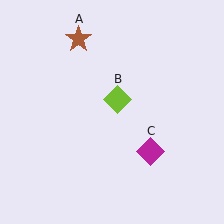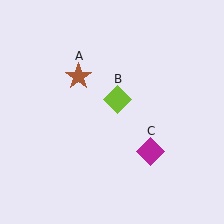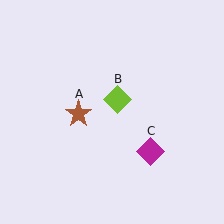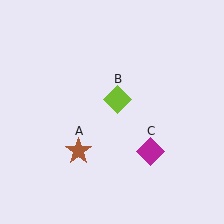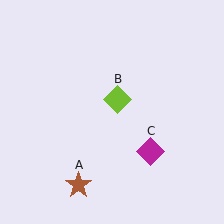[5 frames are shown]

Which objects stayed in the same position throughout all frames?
Lime diamond (object B) and magenta diamond (object C) remained stationary.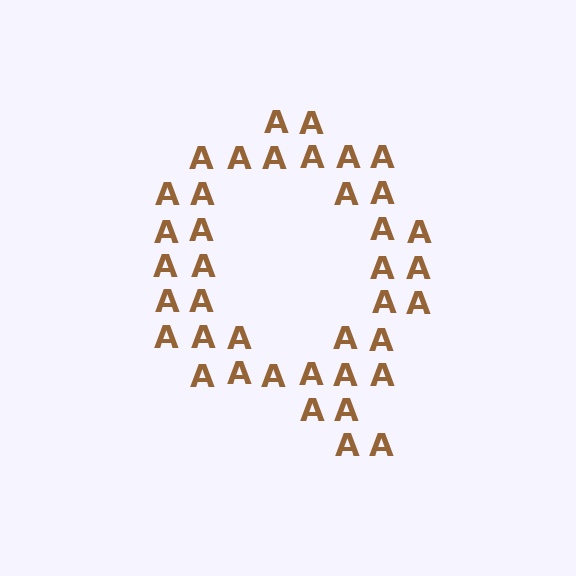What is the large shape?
The large shape is the letter Q.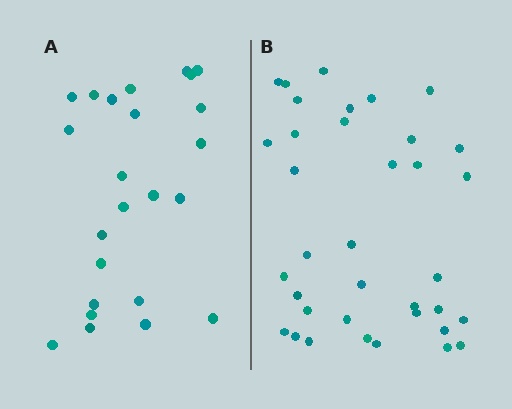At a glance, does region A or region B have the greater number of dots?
Region B (the right region) has more dots.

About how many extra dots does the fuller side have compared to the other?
Region B has roughly 12 or so more dots than region A.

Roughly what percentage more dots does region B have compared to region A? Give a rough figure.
About 50% more.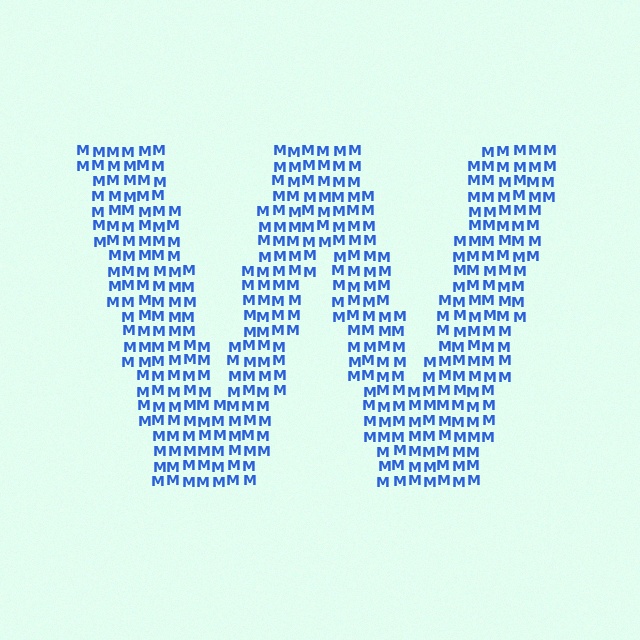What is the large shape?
The large shape is the letter W.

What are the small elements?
The small elements are letter M's.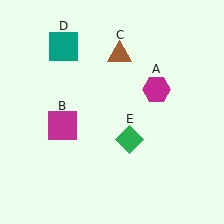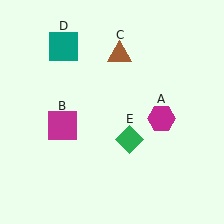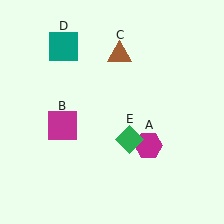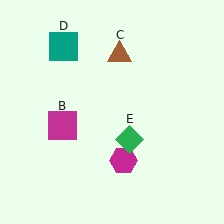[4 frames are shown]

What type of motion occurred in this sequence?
The magenta hexagon (object A) rotated clockwise around the center of the scene.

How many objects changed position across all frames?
1 object changed position: magenta hexagon (object A).